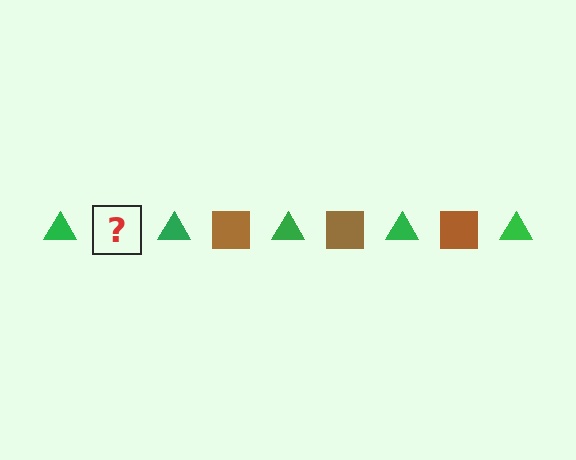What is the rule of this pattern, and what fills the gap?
The rule is that the pattern alternates between green triangle and brown square. The gap should be filled with a brown square.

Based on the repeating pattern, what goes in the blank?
The blank should be a brown square.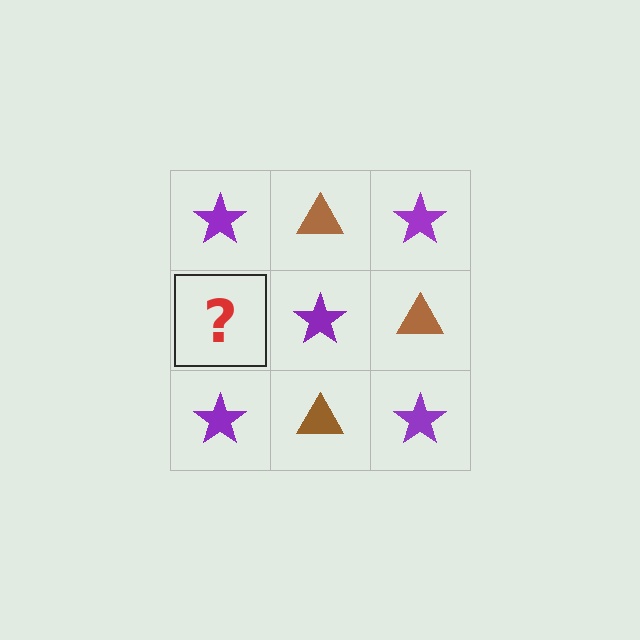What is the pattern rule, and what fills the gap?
The rule is that it alternates purple star and brown triangle in a checkerboard pattern. The gap should be filled with a brown triangle.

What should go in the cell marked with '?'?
The missing cell should contain a brown triangle.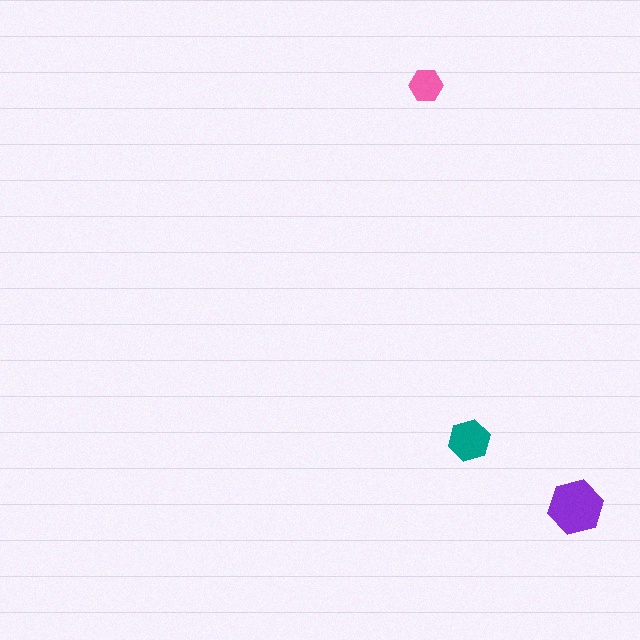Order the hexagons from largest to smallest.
the purple one, the teal one, the pink one.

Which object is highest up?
The pink hexagon is topmost.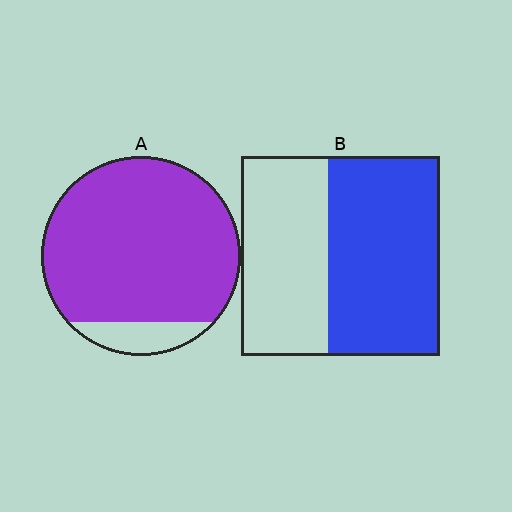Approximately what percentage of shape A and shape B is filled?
A is approximately 90% and B is approximately 55%.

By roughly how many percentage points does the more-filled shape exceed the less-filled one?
By roughly 30 percentage points (A over B).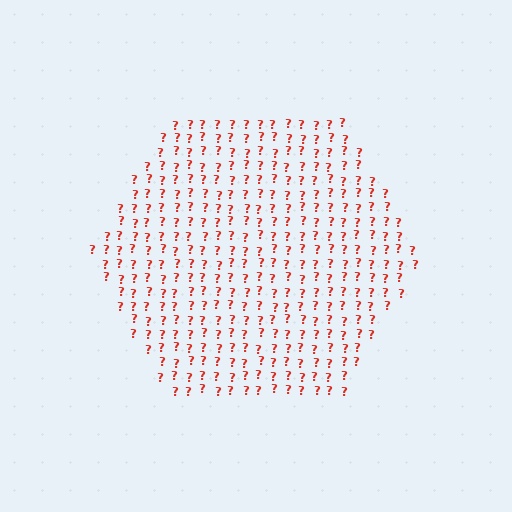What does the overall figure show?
The overall figure shows a hexagon.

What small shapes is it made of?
It is made of small question marks.